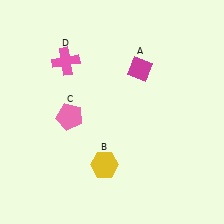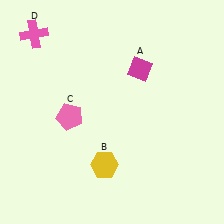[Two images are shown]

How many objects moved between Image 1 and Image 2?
1 object moved between the two images.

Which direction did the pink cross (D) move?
The pink cross (D) moved left.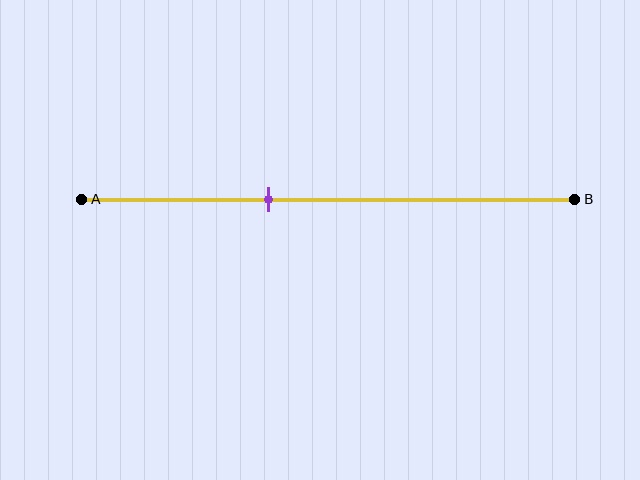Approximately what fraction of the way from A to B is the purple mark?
The purple mark is approximately 40% of the way from A to B.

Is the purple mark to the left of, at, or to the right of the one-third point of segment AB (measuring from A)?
The purple mark is to the right of the one-third point of segment AB.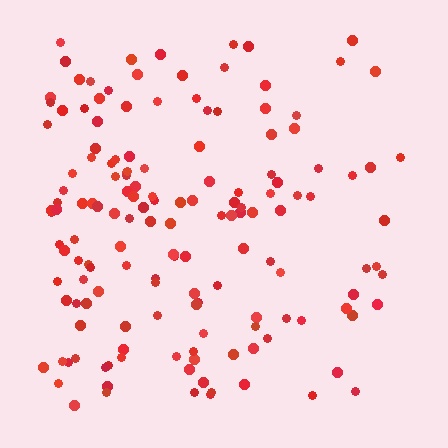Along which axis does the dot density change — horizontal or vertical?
Horizontal.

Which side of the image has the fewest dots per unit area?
The right.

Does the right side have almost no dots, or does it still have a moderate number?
Still a moderate number, just noticeably fewer than the left.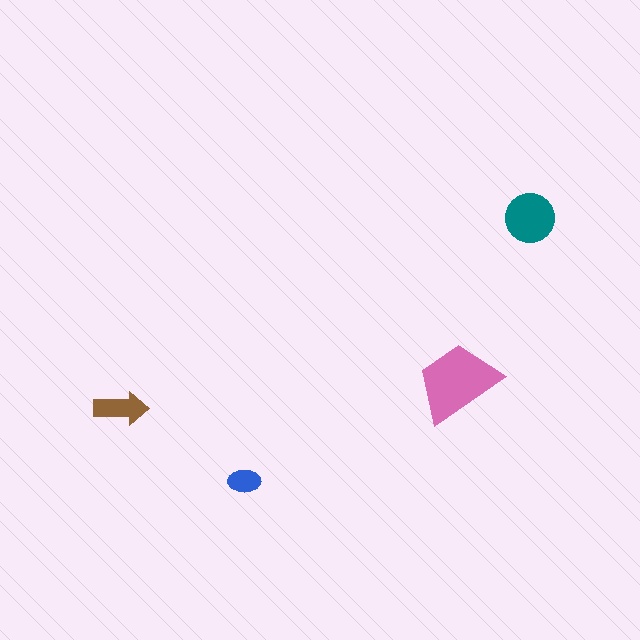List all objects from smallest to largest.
The blue ellipse, the brown arrow, the teal circle, the pink trapezoid.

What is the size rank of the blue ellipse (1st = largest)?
4th.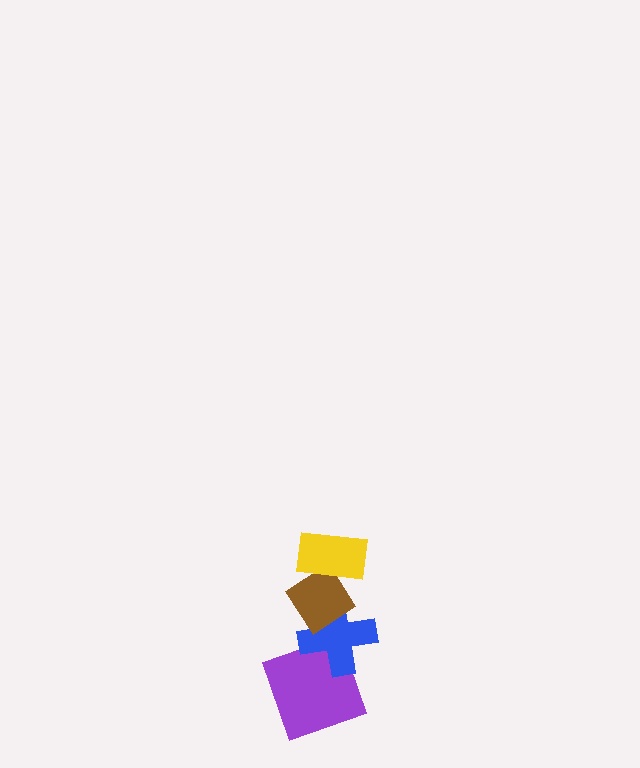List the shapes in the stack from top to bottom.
From top to bottom: the yellow rectangle, the brown diamond, the blue cross, the purple square.